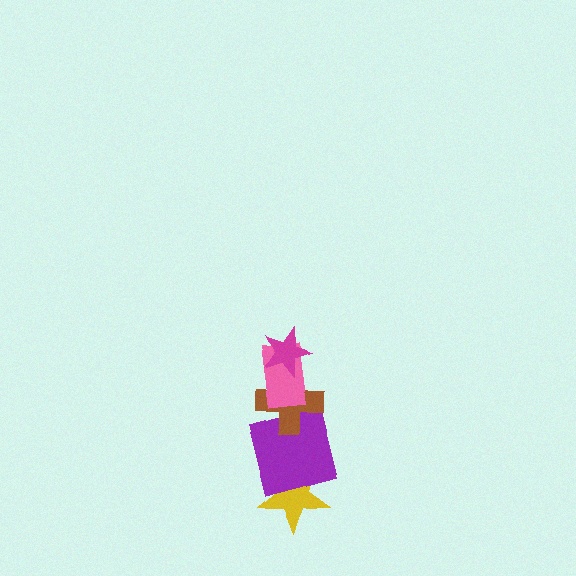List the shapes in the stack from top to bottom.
From top to bottom: the magenta star, the pink rectangle, the brown cross, the purple square, the yellow star.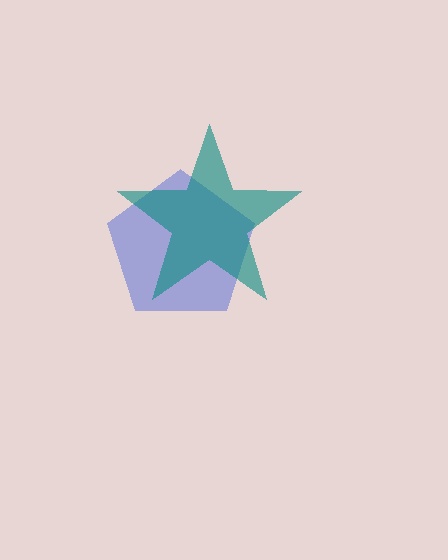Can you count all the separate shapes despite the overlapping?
Yes, there are 2 separate shapes.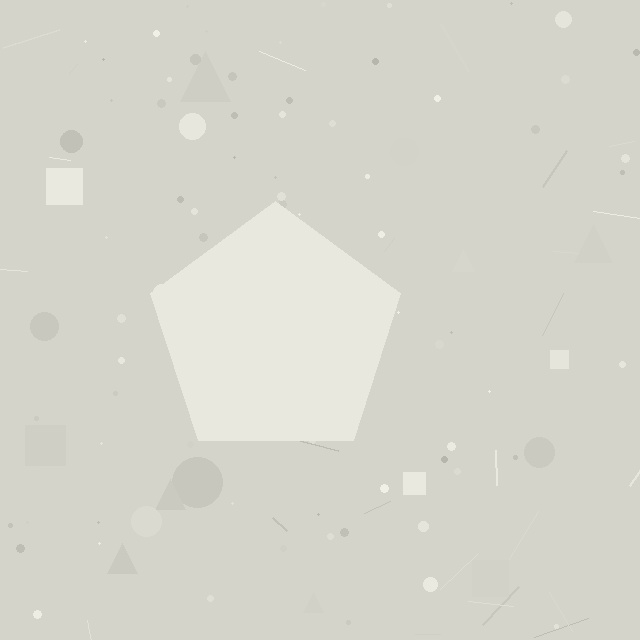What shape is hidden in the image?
A pentagon is hidden in the image.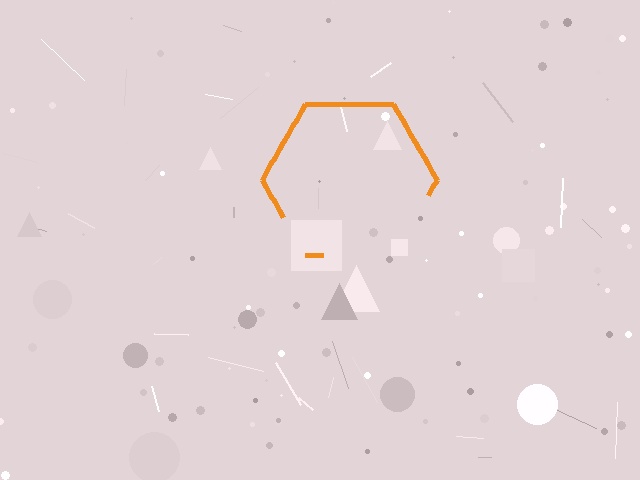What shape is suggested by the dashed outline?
The dashed outline suggests a hexagon.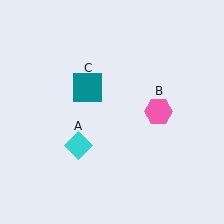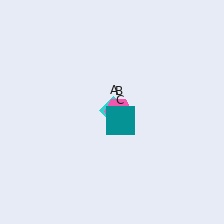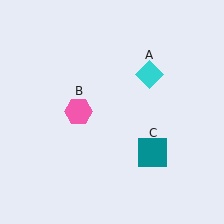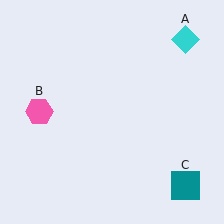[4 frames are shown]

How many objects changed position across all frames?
3 objects changed position: cyan diamond (object A), pink hexagon (object B), teal square (object C).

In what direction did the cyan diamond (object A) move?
The cyan diamond (object A) moved up and to the right.